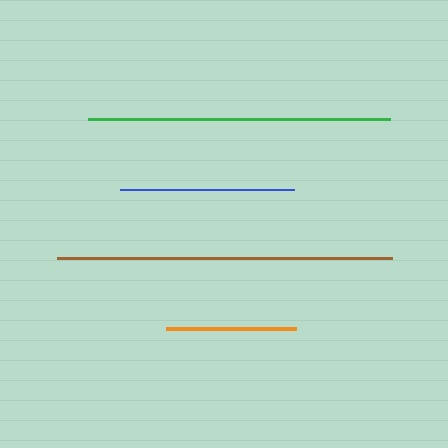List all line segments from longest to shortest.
From longest to shortest: brown, green, blue, orange.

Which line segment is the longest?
The brown line is the longest at approximately 335 pixels.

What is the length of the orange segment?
The orange segment is approximately 130 pixels long.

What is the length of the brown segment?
The brown segment is approximately 335 pixels long.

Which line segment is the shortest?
The orange line is the shortest at approximately 130 pixels.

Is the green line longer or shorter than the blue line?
The green line is longer than the blue line.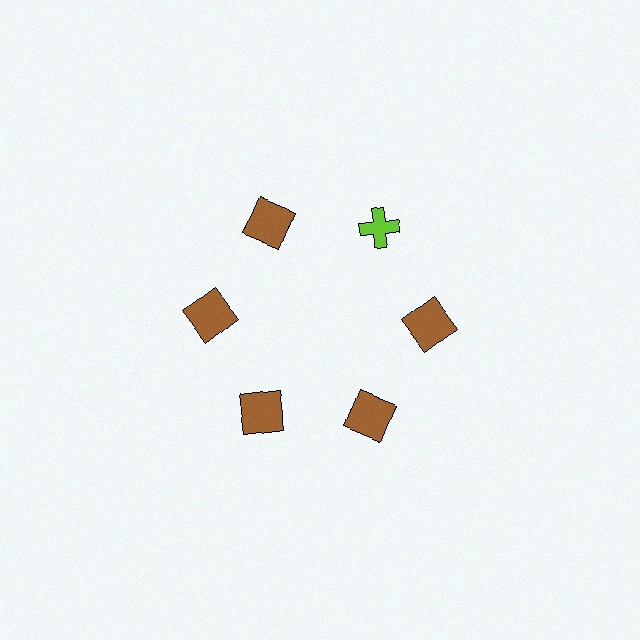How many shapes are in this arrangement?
There are 6 shapes arranged in a ring pattern.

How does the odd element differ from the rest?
It differs in both color (lime instead of brown) and shape (cross instead of square).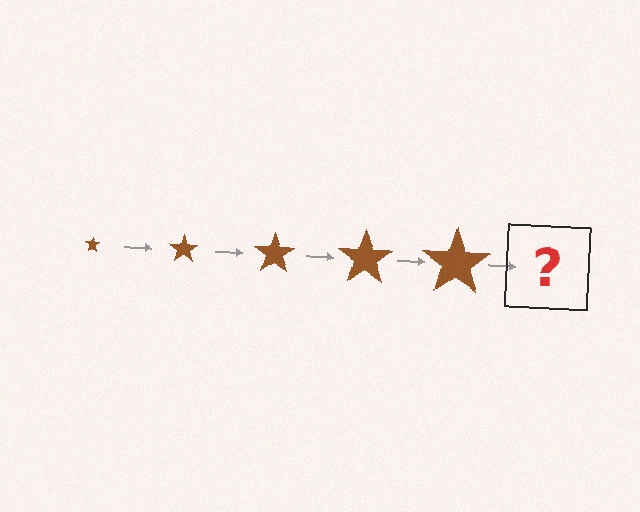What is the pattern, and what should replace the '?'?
The pattern is that the star gets progressively larger each step. The '?' should be a brown star, larger than the previous one.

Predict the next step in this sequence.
The next step is a brown star, larger than the previous one.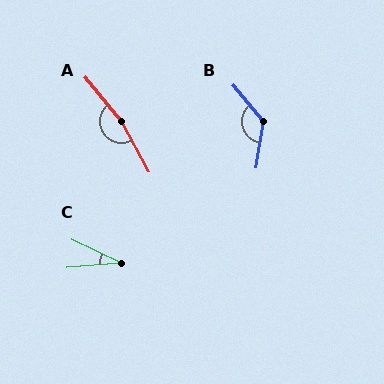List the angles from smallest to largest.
C (30°), B (130°), A (170°).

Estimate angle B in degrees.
Approximately 130 degrees.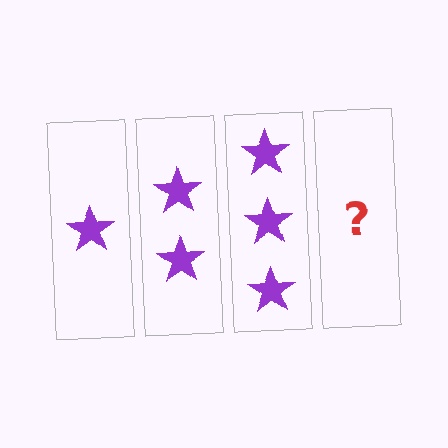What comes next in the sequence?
The next element should be 4 stars.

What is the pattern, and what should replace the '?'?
The pattern is that each step adds one more star. The '?' should be 4 stars.